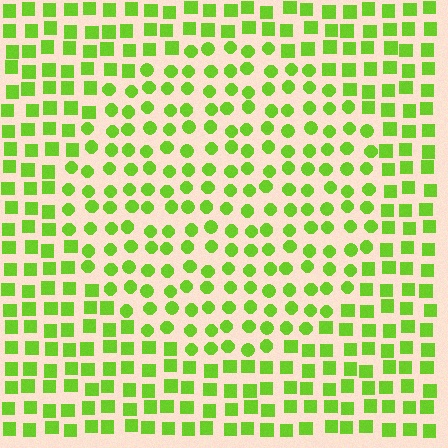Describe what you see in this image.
The image is filled with small lime elements arranged in a uniform grid. A circle-shaped region contains circles, while the surrounding area contains squares. The boundary is defined purely by the change in element shape.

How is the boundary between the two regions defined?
The boundary is defined by a change in element shape: circles inside vs. squares outside. All elements share the same color and spacing.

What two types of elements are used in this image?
The image uses circles inside the circle region and squares outside it.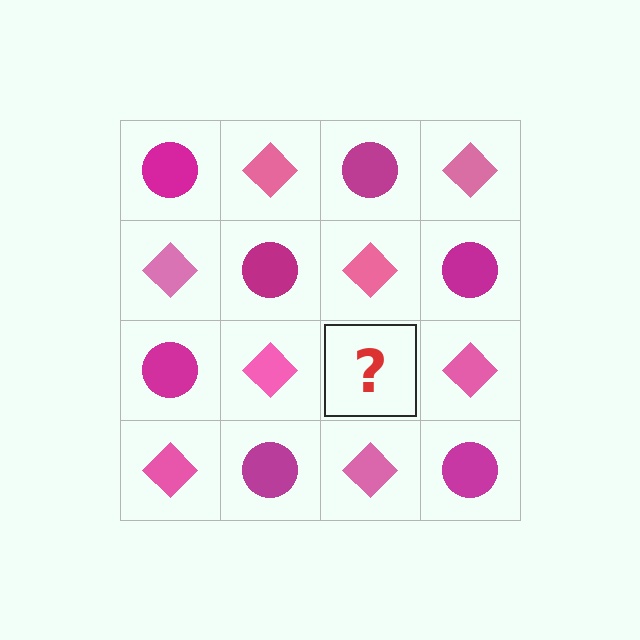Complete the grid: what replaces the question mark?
The question mark should be replaced with a magenta circle.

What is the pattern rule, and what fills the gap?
The rule is that it alternates magenta circle and pink diamond in a checkerboard pattern. The gap should be filled with a magenta circle.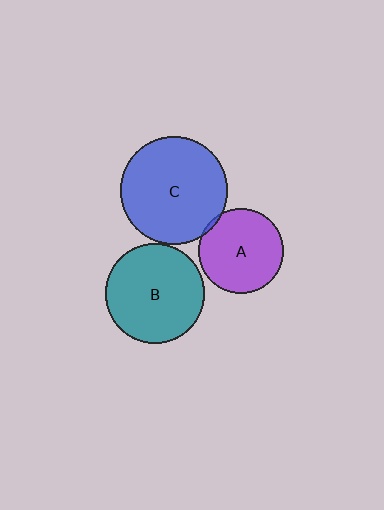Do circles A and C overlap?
Yes.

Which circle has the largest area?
Circle C (blue).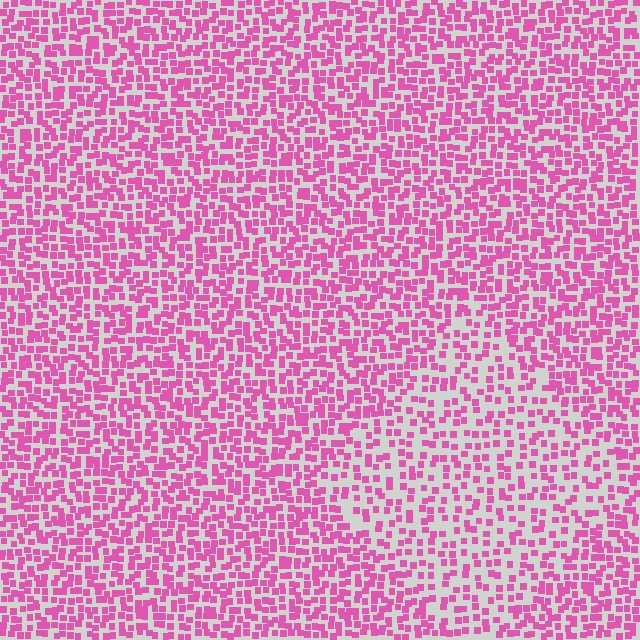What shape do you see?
I see a diamond.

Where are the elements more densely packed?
The elements are more densely packed outside the diamond boundary.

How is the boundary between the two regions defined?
The boundary is defined by a change in element density (approximately 1.7x ratio). All elements are the same color, size, and shape.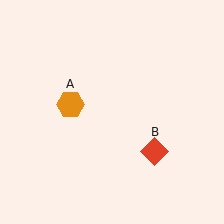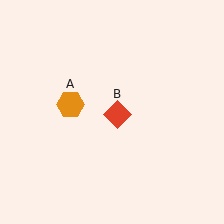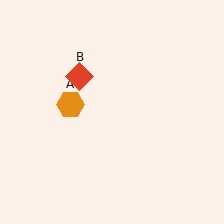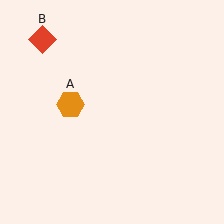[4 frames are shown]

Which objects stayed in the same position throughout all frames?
Orange hexagon (object A) remained stationary.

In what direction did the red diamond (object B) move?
The red diamond (object B) moved up and to the left.